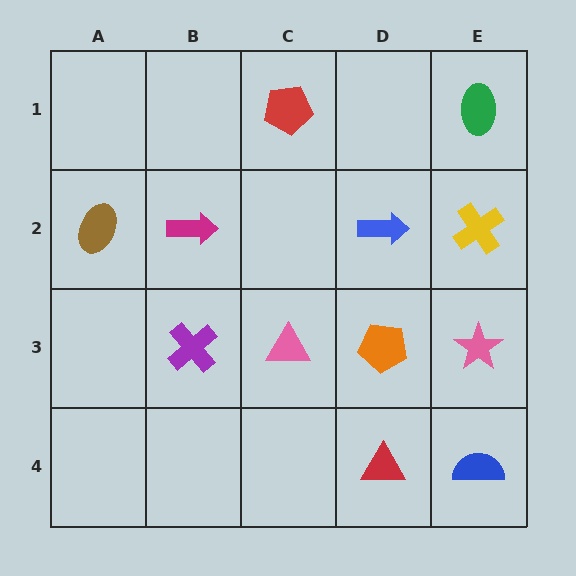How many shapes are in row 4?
2 shapes.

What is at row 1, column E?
A green ellipse.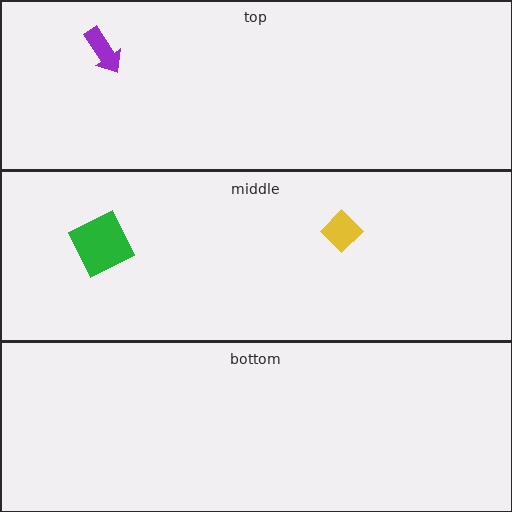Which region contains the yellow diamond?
The middle region.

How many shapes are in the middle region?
2.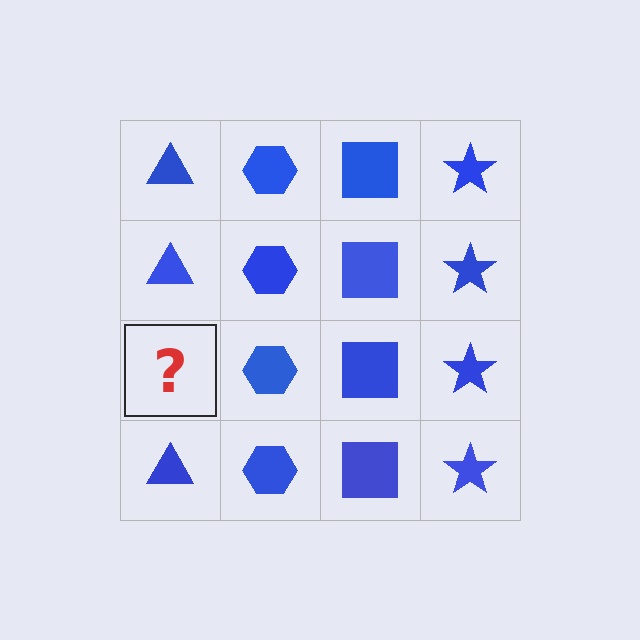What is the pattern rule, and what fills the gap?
The rule is that each column has a consistent shape. The gap should be filled with a blue triangle.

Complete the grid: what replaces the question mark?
The question mark should be replaced with a blue triangle.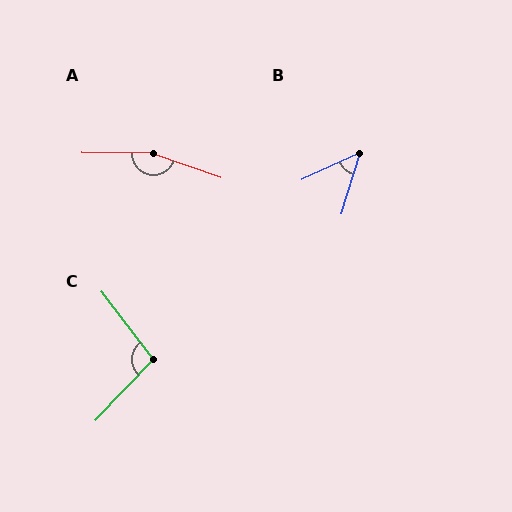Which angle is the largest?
A, at approximately 162 degrees.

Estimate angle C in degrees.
Approximately 99 degrees.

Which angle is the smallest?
B, at approximately 49 degrees.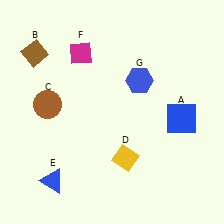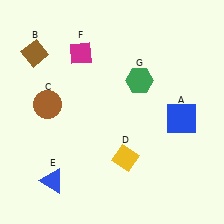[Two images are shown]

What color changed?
The hexagon (G) changed from blue in Image 1 to green in Image 2.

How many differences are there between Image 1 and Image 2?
There is 1 difference between the two images.